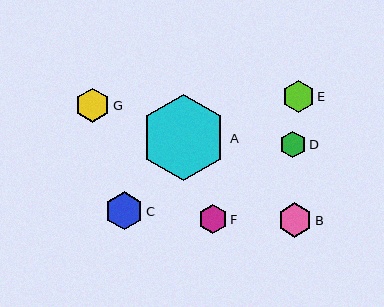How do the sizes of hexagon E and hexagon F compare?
Hexagon E and hexagon F are approximately the same size.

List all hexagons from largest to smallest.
From largest to smallest: A, C, G, B, E, F, D.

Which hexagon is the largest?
Hexagon A is the largest with a size of approximately 86 pixels.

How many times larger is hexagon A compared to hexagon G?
Hexagon A is approximately 2.5 times the size of hexagon G.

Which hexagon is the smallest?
Hexagon D is the smallest with a size of approximately 27 pixels.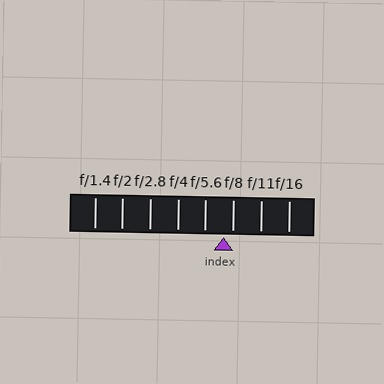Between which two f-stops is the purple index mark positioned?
The index mark is between f/5.6 and f/8.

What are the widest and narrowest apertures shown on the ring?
The widest aperture shown is f/1.4 and the narrowest is f/16.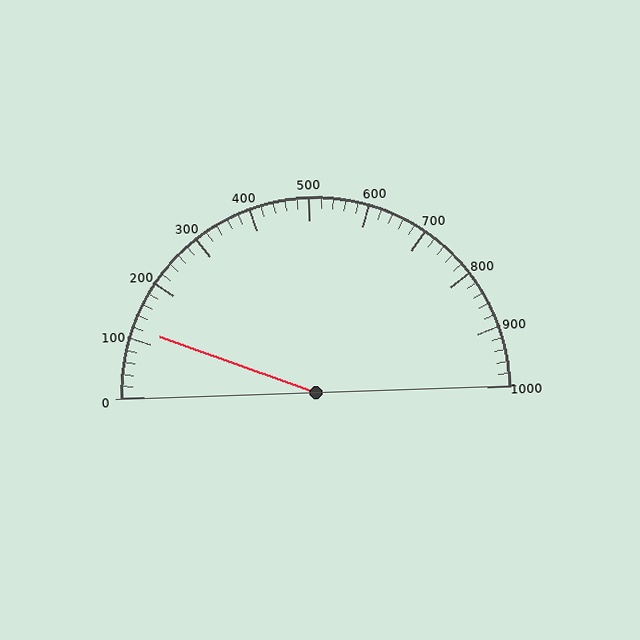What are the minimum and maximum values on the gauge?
The gauge ranges from 0 to 1000.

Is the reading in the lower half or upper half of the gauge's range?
The reading is in the lower half of the range (0 to 1000).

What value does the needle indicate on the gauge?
The needle indicates approximately 120.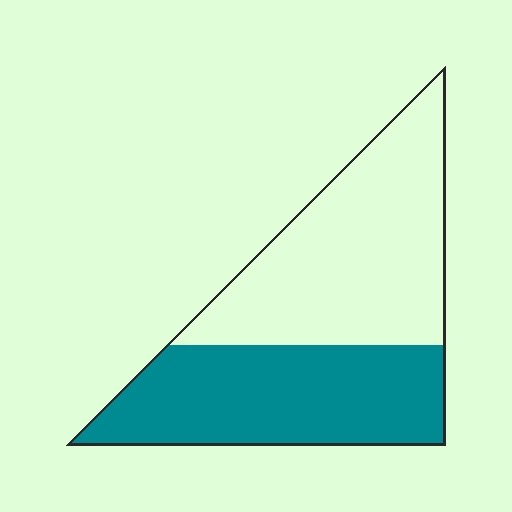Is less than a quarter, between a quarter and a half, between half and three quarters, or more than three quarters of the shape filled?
Between a quarter and a half.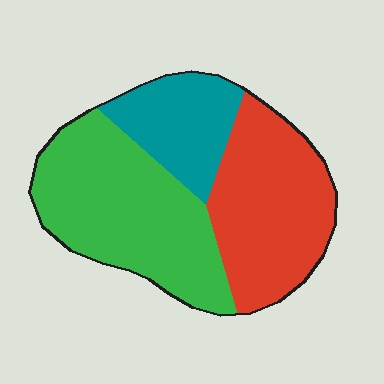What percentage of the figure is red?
Red covers around 35% of the figure.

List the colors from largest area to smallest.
From largest to smallest: green, red, teal.